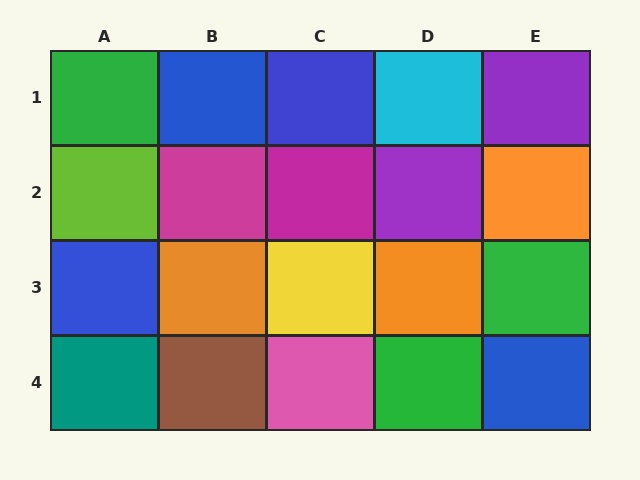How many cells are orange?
3 cells are orange.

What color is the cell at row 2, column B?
Magenta.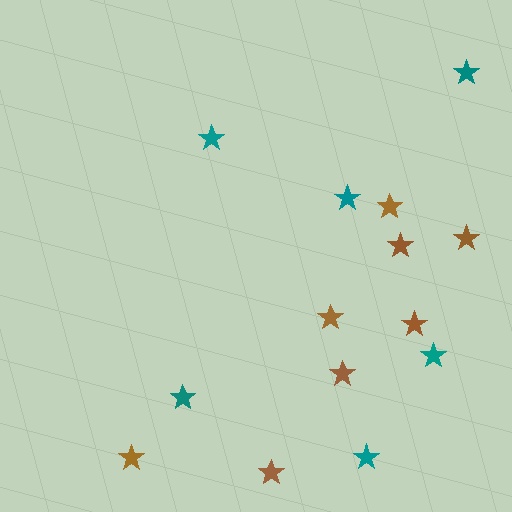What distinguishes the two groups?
There are 2 groups: one group of teal stars (6) and one group of brown stars (8).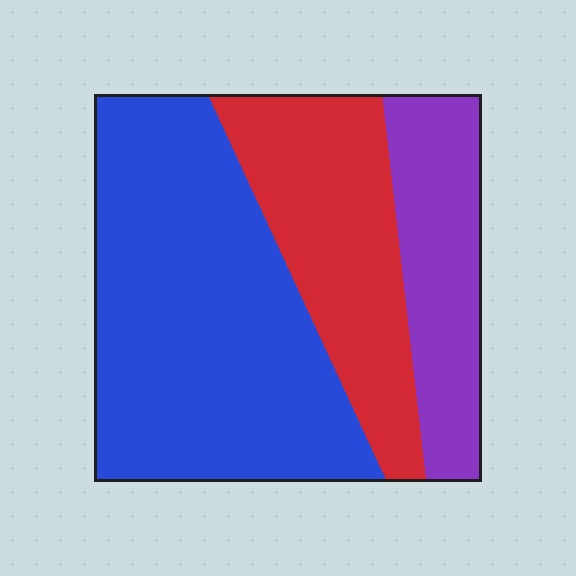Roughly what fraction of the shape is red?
Red covers 28% of the shape.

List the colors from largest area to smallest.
From largest to smallest: blue, red, purple.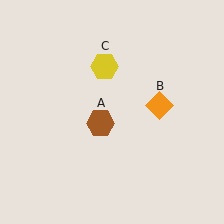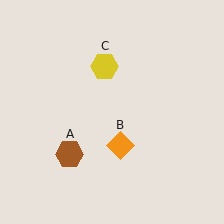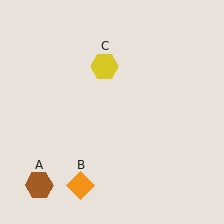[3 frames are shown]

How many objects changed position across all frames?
2 objects changed position: brown hexagon (object A), orange diamond (object B).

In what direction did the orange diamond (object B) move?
The orange diamond (object B) moved down and to the left.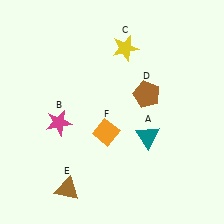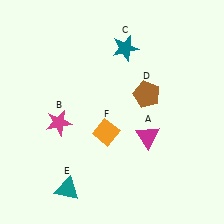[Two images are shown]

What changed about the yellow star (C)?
In Image 1, C is yellow. In Image 2, it changed to teal.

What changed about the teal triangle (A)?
In Image 1, A is teal. In Image 2, it changed to magenta.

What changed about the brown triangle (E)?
In Image 1, E is brown. In Image 2, it changed to teal.